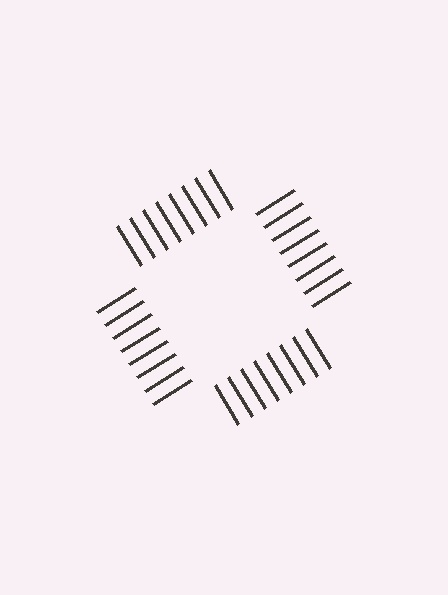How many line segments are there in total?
32 — 8 along each of the 4 edges.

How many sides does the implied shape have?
4 sides — the line-ends trace a square.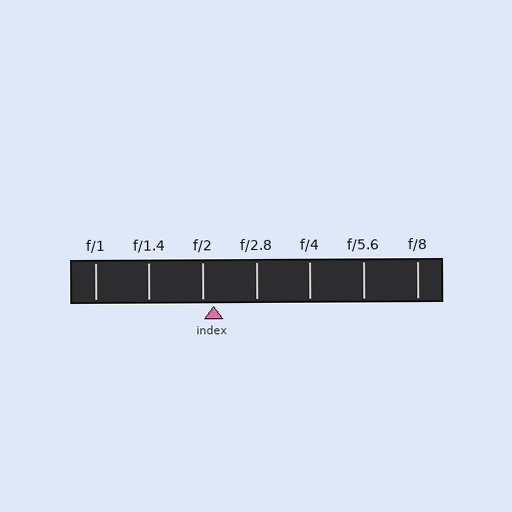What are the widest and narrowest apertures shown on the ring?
The widest aperture shown is f/1 and the narrowest is f/8.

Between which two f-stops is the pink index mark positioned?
The index mark is between f/2 and f/2.8.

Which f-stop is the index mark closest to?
The index mark is closest to f/2.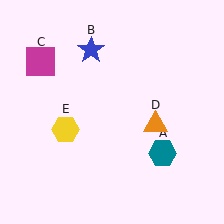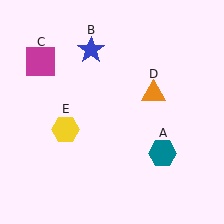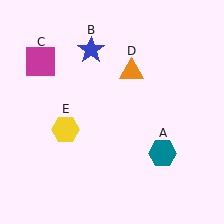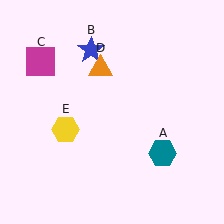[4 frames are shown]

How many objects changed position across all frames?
1 object changed position: orange triangle (object D).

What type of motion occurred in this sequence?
The orange triangle (object D) rotated counterclockwise around the center of the scene.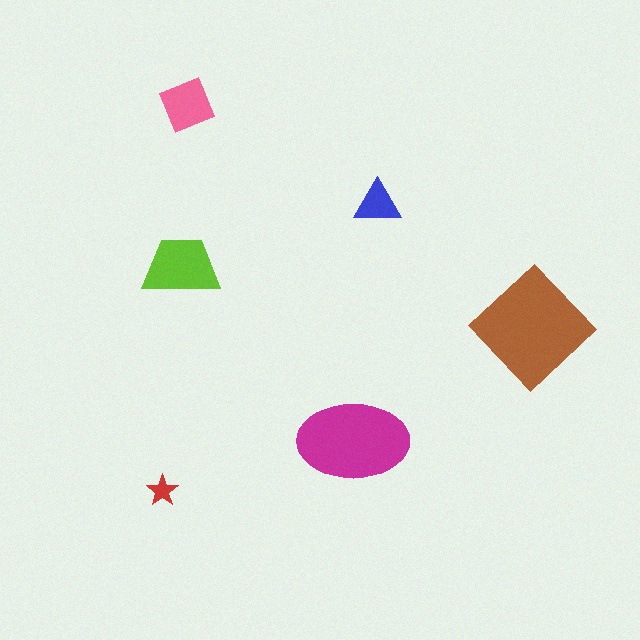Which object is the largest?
The brown diamond.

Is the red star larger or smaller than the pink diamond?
Smaller.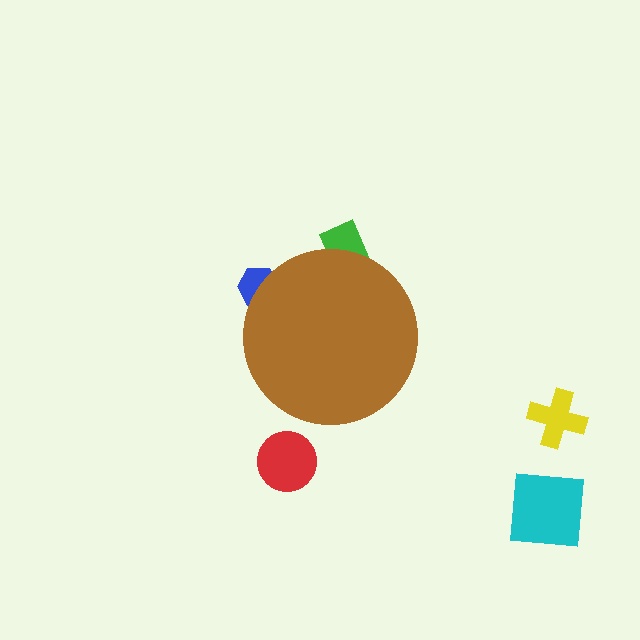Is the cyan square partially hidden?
No, the cyan square is fully visible.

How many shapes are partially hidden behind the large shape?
2 shapes are partially hidden.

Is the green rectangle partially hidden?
Yes, the green rectangle is partially hidden behind the brown circle.